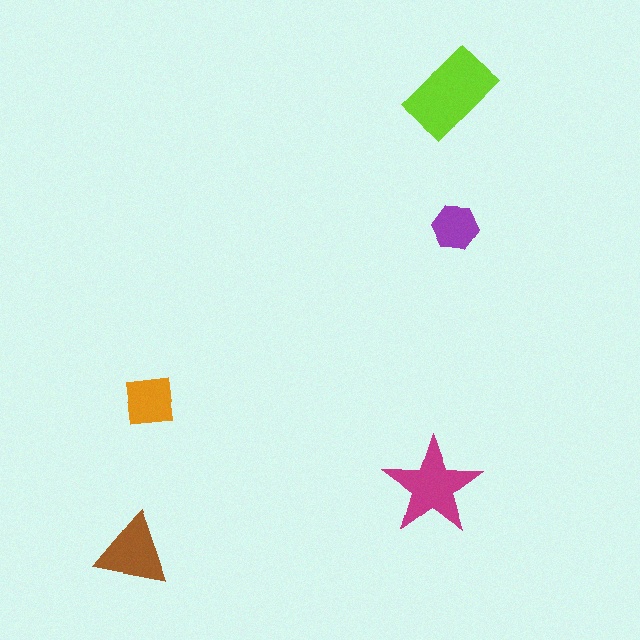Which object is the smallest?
The purple hexagon.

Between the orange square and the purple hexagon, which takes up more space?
The orange square.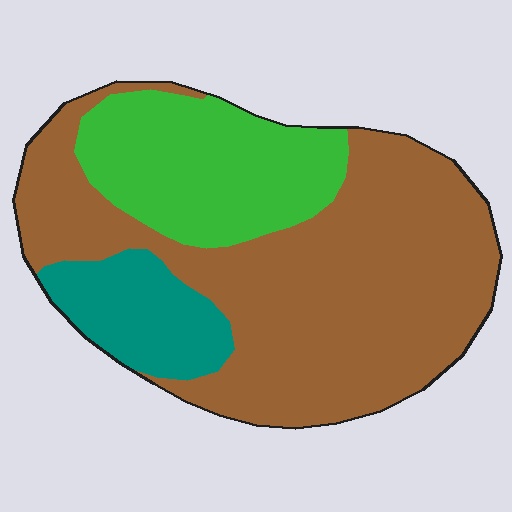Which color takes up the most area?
Brown, at roughly 60%.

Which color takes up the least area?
Teal, at roughly 15%.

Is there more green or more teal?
Green.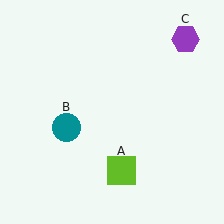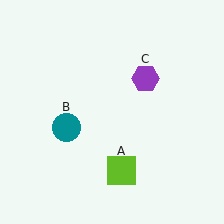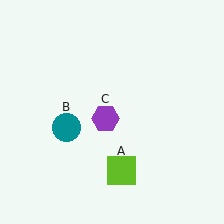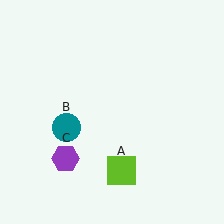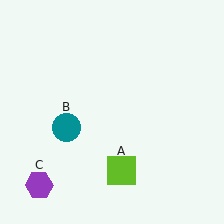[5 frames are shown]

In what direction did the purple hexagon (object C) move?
The purple hexagon (object C) moved down and to the left.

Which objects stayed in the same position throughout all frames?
Lime square (object A) and teal circle (object B) remained stationary.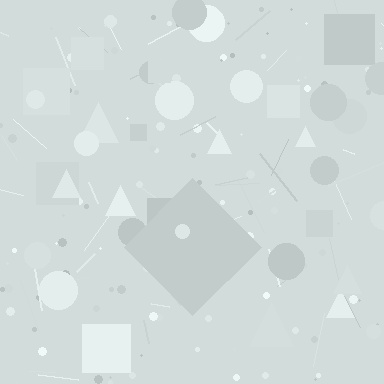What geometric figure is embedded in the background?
A diamond is embedded in the background.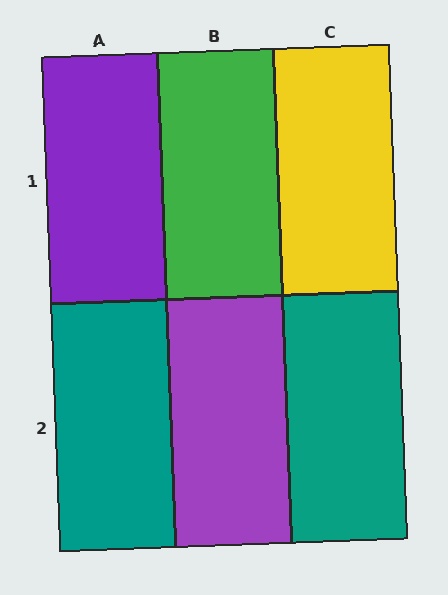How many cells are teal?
2 cells are teal.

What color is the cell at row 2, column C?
Teal.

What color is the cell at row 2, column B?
Purple.